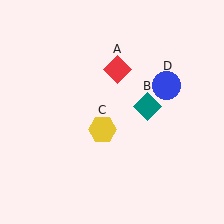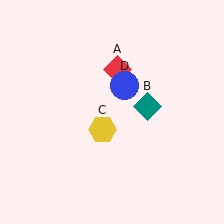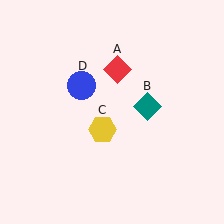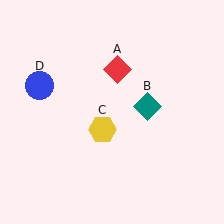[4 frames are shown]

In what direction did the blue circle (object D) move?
The blue circle (object D) moved left.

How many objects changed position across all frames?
1 object changed position: blue circle (object D).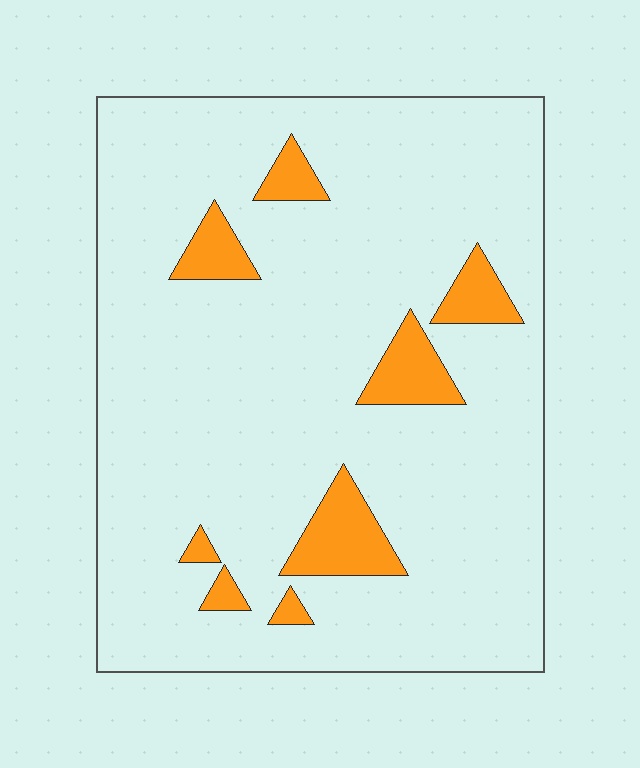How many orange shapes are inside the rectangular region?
8.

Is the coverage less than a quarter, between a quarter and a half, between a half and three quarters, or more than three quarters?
Less than a quarter.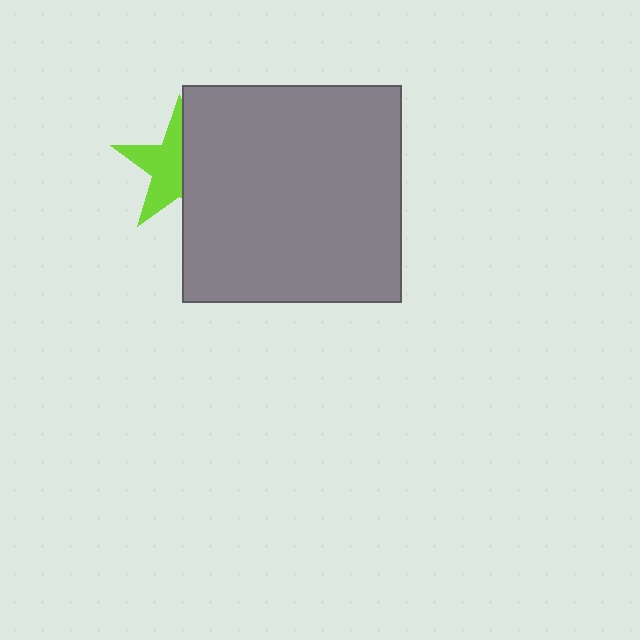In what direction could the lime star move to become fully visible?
The lime star could move left. That would shift it out from behind the gray rectangle entirely.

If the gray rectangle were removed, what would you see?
You would see the complete lime star.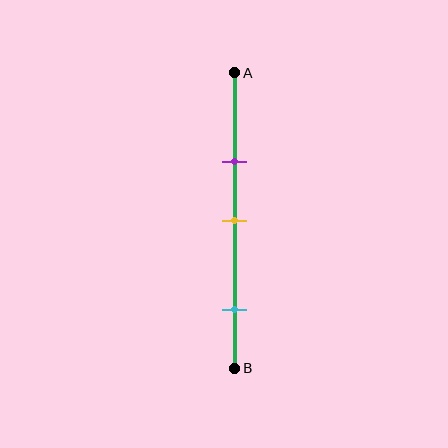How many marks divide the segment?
There are 3 marks dividing the segment.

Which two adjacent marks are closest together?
The purple and yellow marks are the closest adjacent pair.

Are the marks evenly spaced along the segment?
No, the marks are not evenly spaced.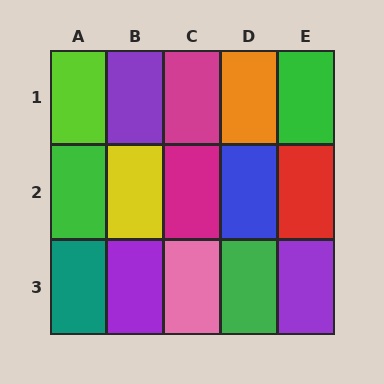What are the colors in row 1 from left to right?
Lime, purple, magenta, orange, green.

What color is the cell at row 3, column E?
Purple.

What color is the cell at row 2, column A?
Green.